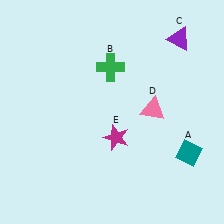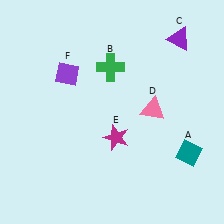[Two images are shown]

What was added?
A purple diamond (F) was added in Image 2.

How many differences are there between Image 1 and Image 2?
There is 1 difference between the two images.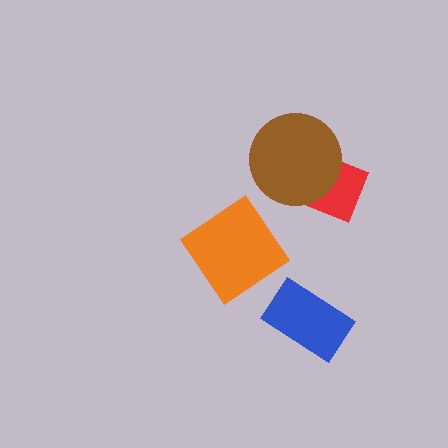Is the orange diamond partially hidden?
No, no other shape covers it.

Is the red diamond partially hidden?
Yes, it is partially covered by another shape.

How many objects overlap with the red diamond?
1 object overlaps with the red diamond.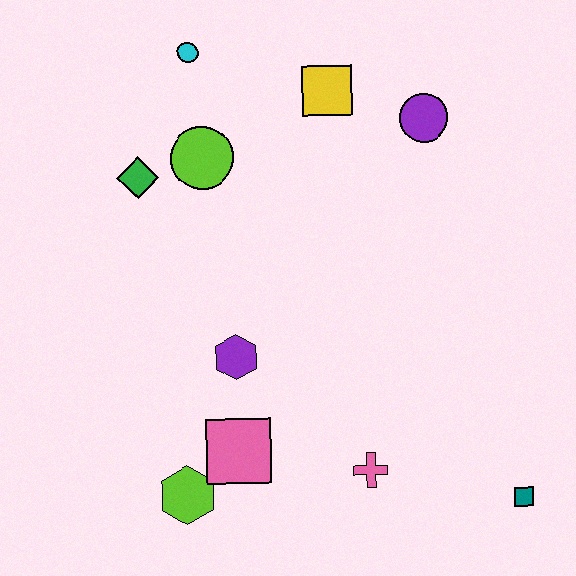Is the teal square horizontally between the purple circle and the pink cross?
No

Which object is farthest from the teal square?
The cyan circle is farthest from the teal square.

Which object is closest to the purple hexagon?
The pink square is closest to the purple hexagon.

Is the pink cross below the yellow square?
Yes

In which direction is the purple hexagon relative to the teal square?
The purple hexagon is to the left of the teal square.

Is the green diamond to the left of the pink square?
Yes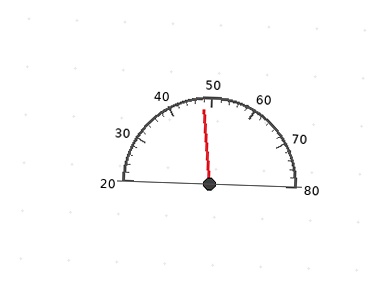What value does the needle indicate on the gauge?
The needle indicates approximately 48.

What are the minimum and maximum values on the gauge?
The gauge ranges from 20 to 80.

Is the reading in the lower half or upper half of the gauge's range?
The reading is in the lower half of the range (20 to 80).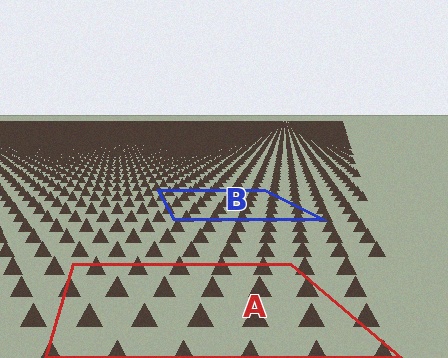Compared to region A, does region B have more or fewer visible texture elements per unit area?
Region B has more texture elements per unit area — they are packed more densely because it is farther away.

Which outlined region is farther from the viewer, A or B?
Region B is farther from the viewer — the texture elements inside it appear smaller and more densely packed.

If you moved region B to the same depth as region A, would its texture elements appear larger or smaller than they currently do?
They would appear larger. At a closer depth, the same texture elements are projected at a bigger on-screen size.